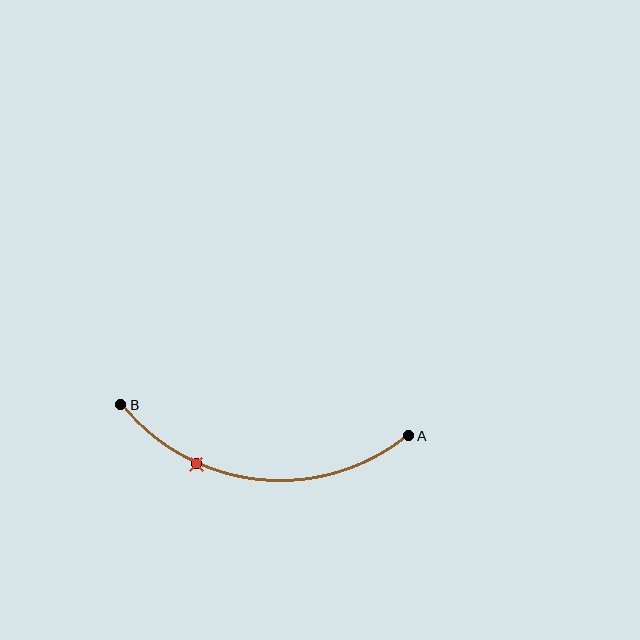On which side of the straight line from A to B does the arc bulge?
The arc bulges below the straight line connecting A and B.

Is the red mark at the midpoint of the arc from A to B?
No. The red mark lies on the arc but is closer to endpoint B. The arc midpoint would be at the point on the curve equidistant along the arc from both A and B.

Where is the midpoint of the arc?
The arc midpoint is the point on the curve farthest from the straight line joining A and B. It sits below that line.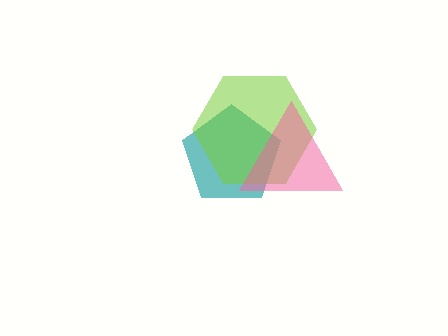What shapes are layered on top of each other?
The layered shapes are: a teal pentagon, a lime hexagon, a pink triangle.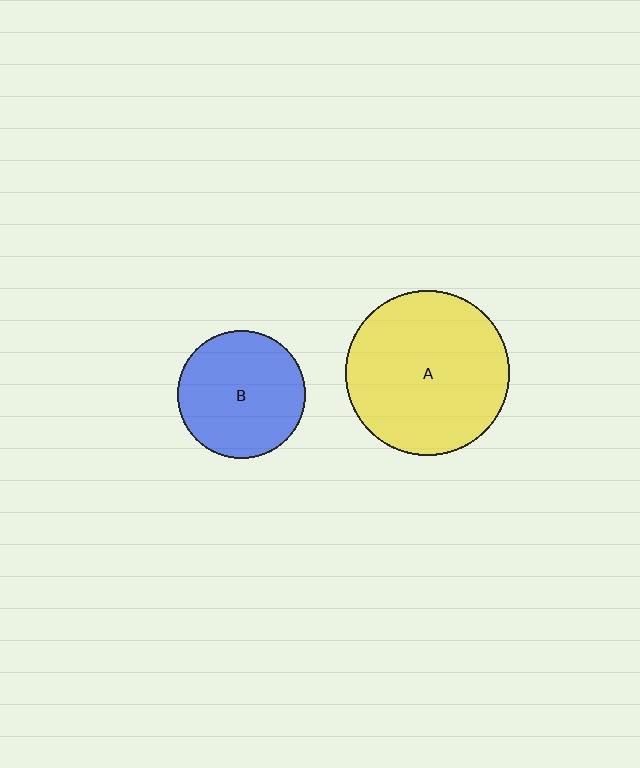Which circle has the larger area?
Circle A (yellow).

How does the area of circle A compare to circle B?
Approximately 1.7 times.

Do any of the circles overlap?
No, none of the circles overlap.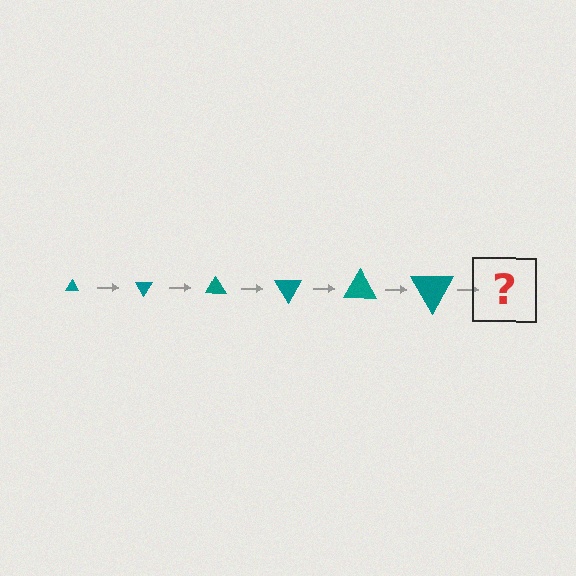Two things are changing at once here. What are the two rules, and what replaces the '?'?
The two rules are that the triangle grows larger each step and it rotates 60 degrees each step. The '?' should be a triangle, larger than the previous one and rotated 360 degrees from the start.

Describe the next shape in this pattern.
It should be a triangle, larger than the previous one and rotated 360 degrees from the start.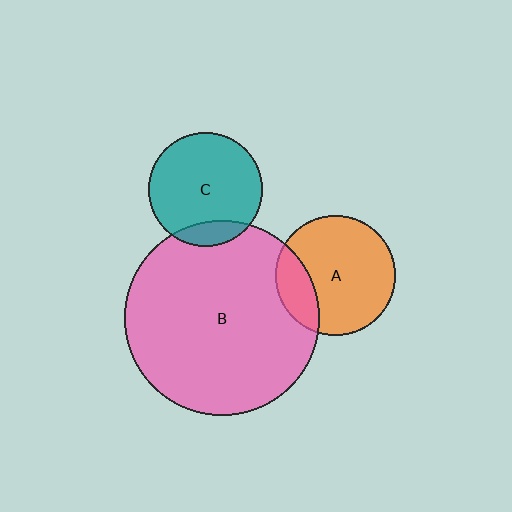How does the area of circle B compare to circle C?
Approximately 2.9 times.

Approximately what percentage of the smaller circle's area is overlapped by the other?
Approximately 20%.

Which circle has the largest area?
Circle B (pink).